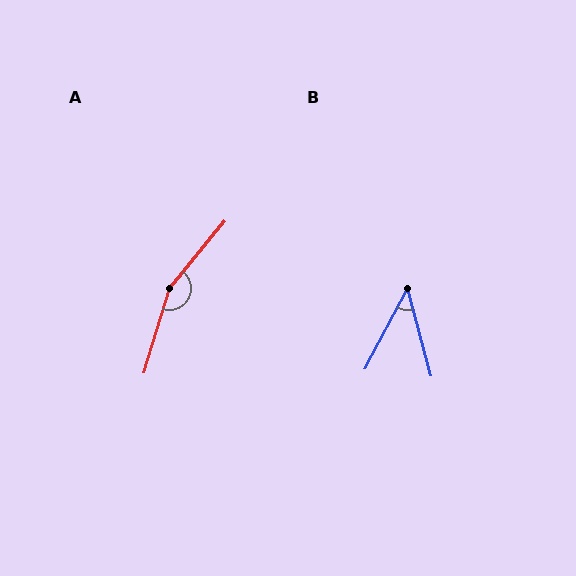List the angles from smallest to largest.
B (43°), A (157°).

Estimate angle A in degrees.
Approximately 157 degrees.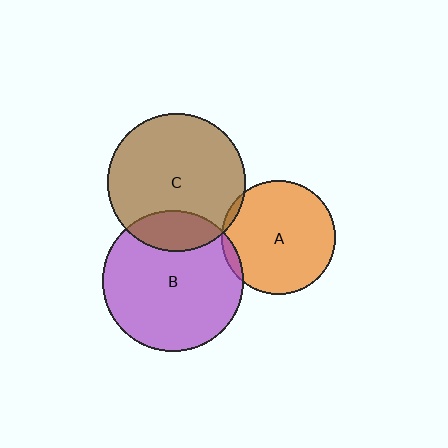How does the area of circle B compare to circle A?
Approximately 1.5 times.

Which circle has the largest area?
Circle B (purple).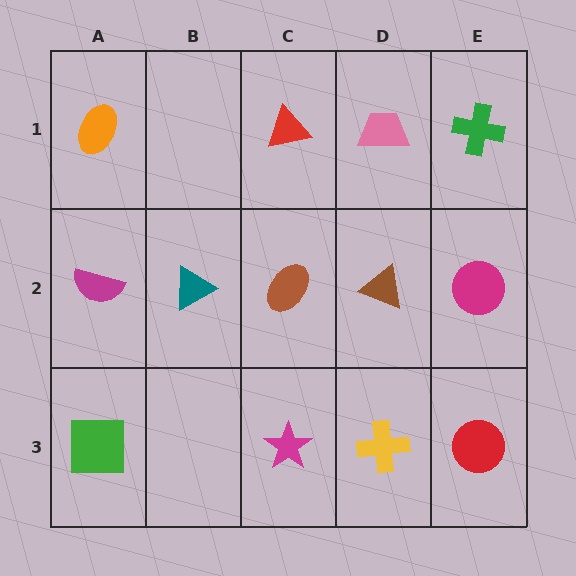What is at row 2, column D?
A brown triangle.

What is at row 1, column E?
A green cross.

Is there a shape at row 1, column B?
No, that cell is empty.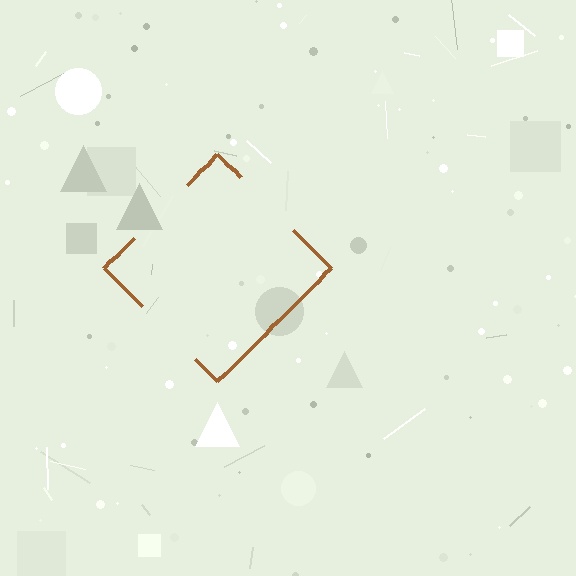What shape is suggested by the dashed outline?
The dashed outline suggests a diamond.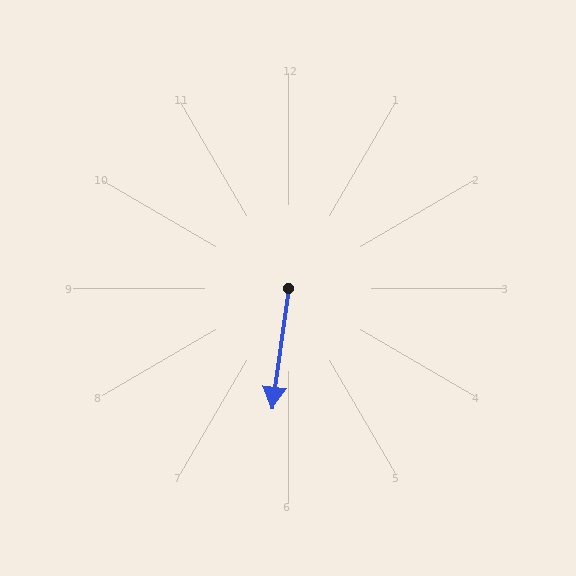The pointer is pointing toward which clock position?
Roughly 6 o'clock.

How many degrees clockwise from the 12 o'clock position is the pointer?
Approximately 188 degrees.